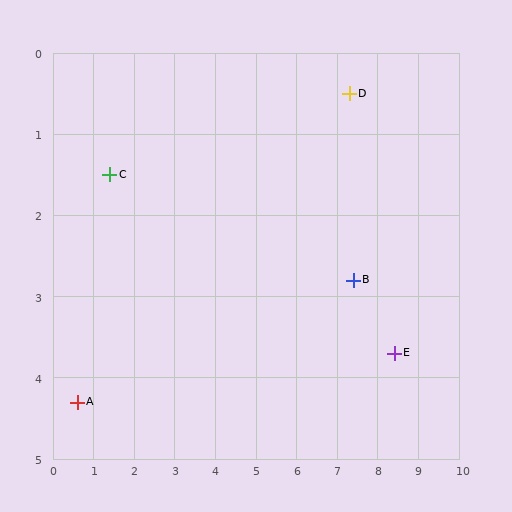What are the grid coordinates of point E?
Point E is at approximately (8.4, 3.7).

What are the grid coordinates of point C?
Point C is at approximately (1.4, 1.5).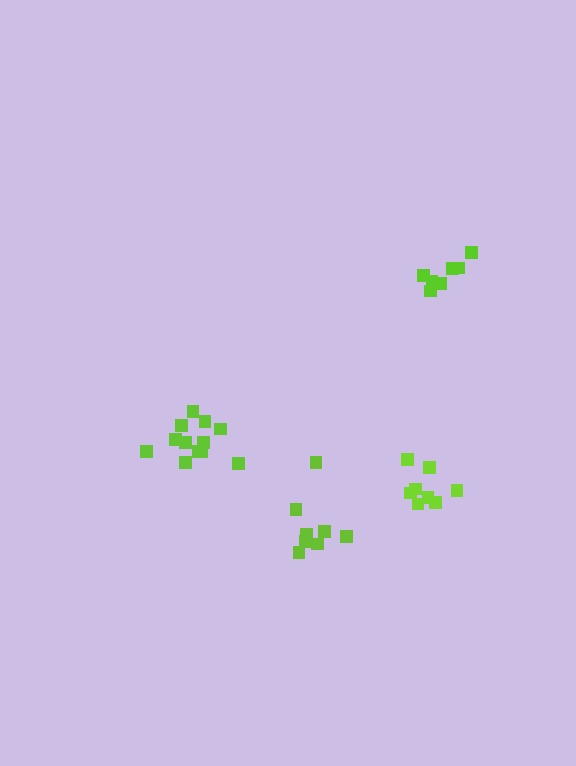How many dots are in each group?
Group 1: 7 dots, Group 2: 8 dots, Group 3: 12 dots, Group 4: 8 dots (35 total).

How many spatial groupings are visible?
There are 4 spatial groupings.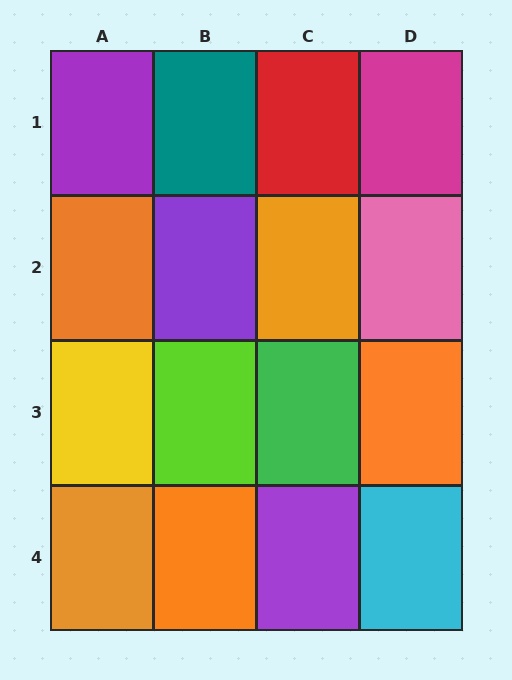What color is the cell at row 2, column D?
Pink.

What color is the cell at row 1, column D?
Magenta.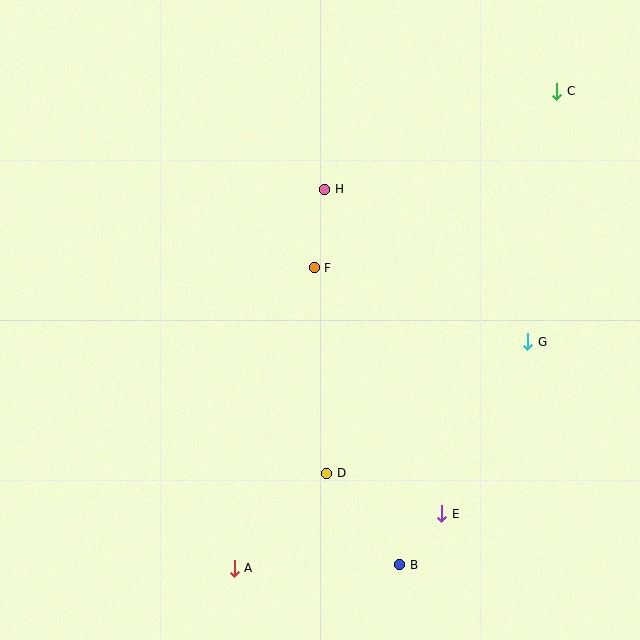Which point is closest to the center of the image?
Point F at (314, 268) is closest to the center.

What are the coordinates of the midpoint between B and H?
The midpoint between B and H is at (362, 377).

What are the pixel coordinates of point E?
Point E is at (442, 514).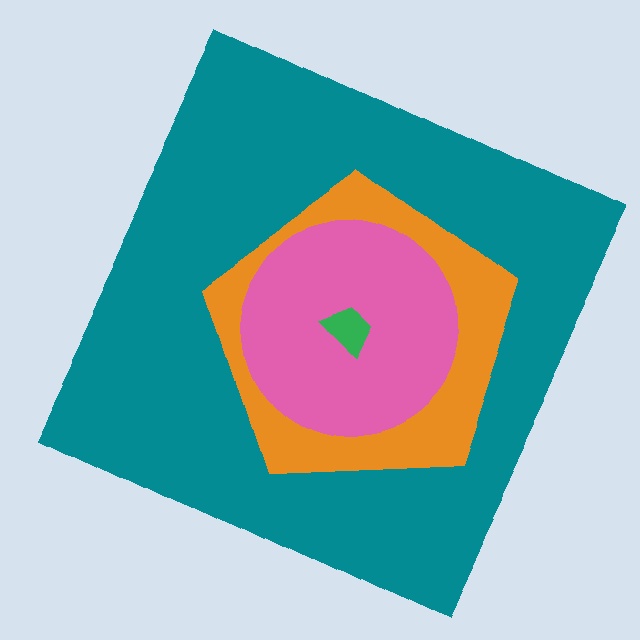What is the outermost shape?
The teal square.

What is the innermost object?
The green trapezoid.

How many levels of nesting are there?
4.